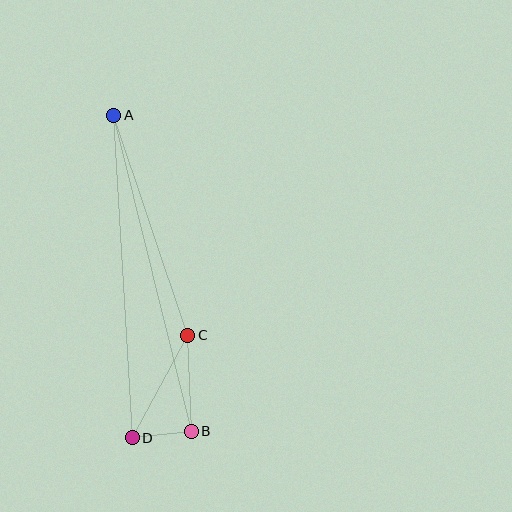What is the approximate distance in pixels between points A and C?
The distance between A and C is approximately 232 pixels.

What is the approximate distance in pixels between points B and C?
The distance between B and C is approximately 96 pixels.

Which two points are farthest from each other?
Points A and B are farthest from each other.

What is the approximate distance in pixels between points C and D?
The distance between C and D is approximately 117 pixels.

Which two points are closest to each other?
Points B and D are closest to each other.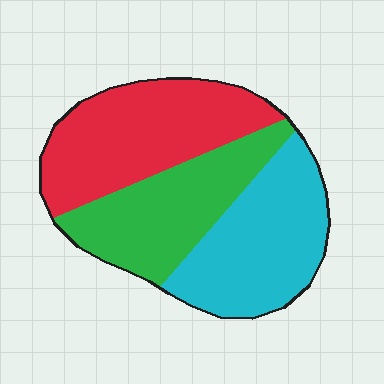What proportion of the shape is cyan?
Cyan covers 34% of the shape.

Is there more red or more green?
Red.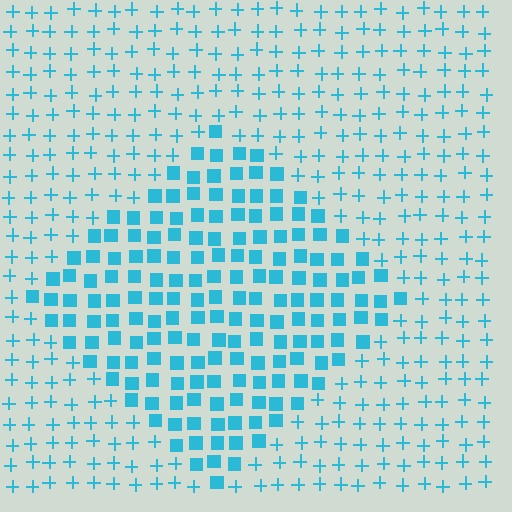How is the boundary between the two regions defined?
The boundary is defined by a change in element shape: squares inside vs. plus signs outside. All elements share the same color and spacing.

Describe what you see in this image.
The image is filled with small cyan elements arranged in a uniform grid. A diamond-shaped region contains squares, while the surrounding area contains plus signs. The boundary is defined purely by the change in element shape.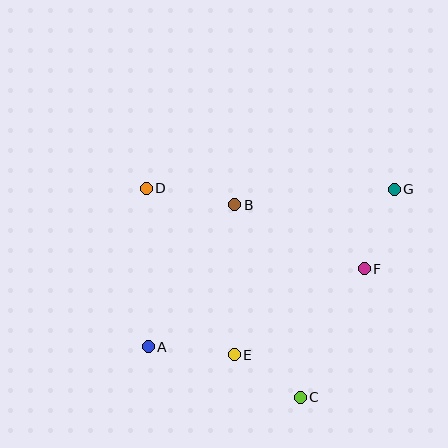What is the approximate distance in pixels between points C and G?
The distance between C and G is approximately 228 pixels.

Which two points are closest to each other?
Points C and E are closest to each other.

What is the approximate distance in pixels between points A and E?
The distance between A and E is approximately 86 pixels.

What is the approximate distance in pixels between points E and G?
The distance between E and G is approximately 230 pixels.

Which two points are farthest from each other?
Points A and G are farthest from each other.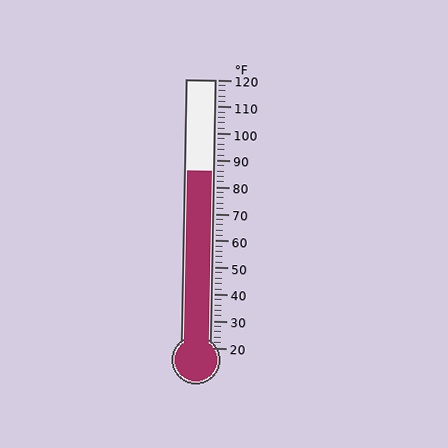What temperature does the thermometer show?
The thermometer shows approximately 86°F.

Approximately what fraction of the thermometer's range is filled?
The thermometer is filled to approximately 65% of its range.